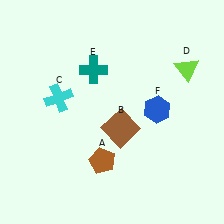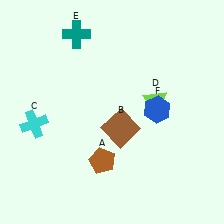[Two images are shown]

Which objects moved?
The objects that moved are: the cyan cross (C), the lime triangle (D), the teal cross (E).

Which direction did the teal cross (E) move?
The teal cross (E) moved up.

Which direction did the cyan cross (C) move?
The cyan cross (C) moved down.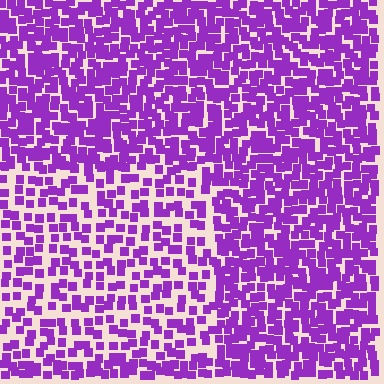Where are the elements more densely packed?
The elements are more densely packed outside the rectangle boundary.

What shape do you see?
I see a rectangle.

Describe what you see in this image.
The image contains small purple elements arranged at two different densities. A rectangle-shaped region is visible where the elements are less densely packed than the surrounding area.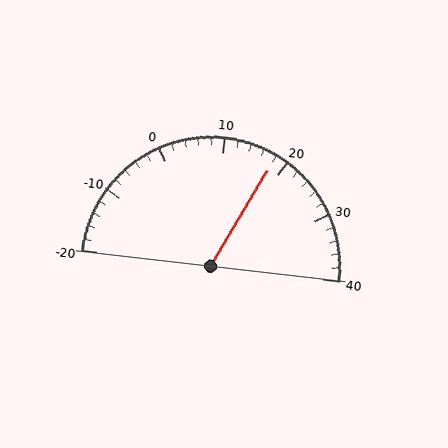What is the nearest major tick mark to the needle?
The nearest major tick mark is 20.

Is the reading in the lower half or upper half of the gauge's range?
The reading is in the upper half of the range (-20 to 40).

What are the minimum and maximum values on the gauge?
The gauge ranges from -20 to 40.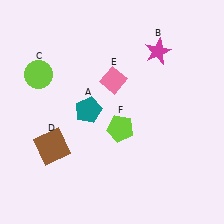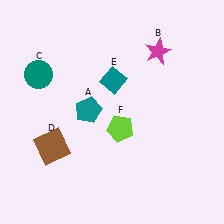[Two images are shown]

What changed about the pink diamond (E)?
In Image 1, E is pink. In Image 2, it changed to teal.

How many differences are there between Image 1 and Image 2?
There are 2 differences between the two images.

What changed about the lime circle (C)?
In Image 1, C is lime. In Image 2, it changed to teal.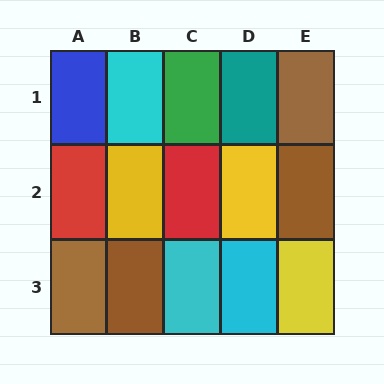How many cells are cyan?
3 cells are cyan.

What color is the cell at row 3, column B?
Brown.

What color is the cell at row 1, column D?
Teal.